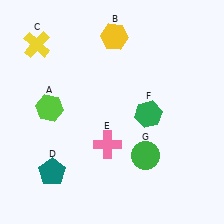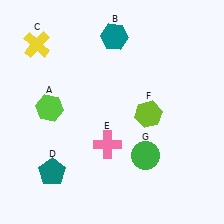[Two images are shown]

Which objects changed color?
B changed from yellow to teal. F changed from green to lime.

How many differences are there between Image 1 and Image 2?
There are 2 differences between the two images.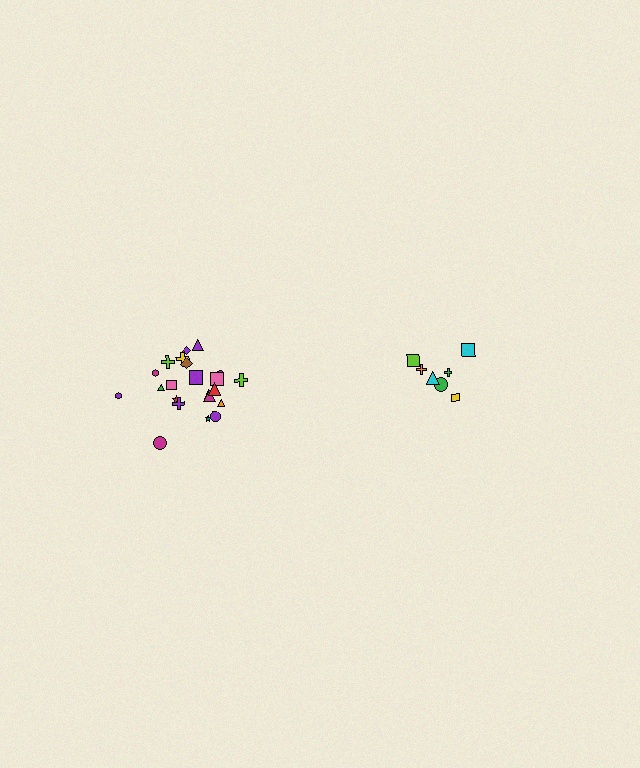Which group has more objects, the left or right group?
The left group.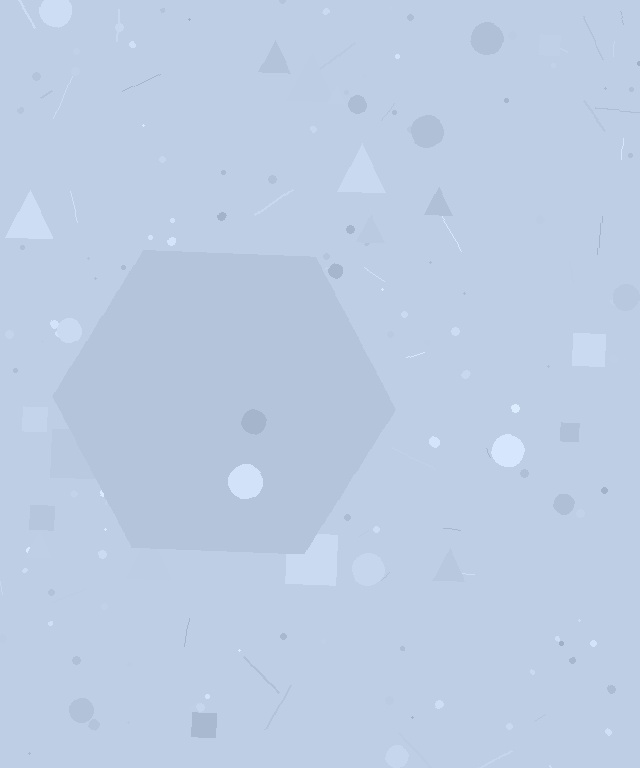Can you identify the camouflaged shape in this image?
The camouflaged shape is a hexagon.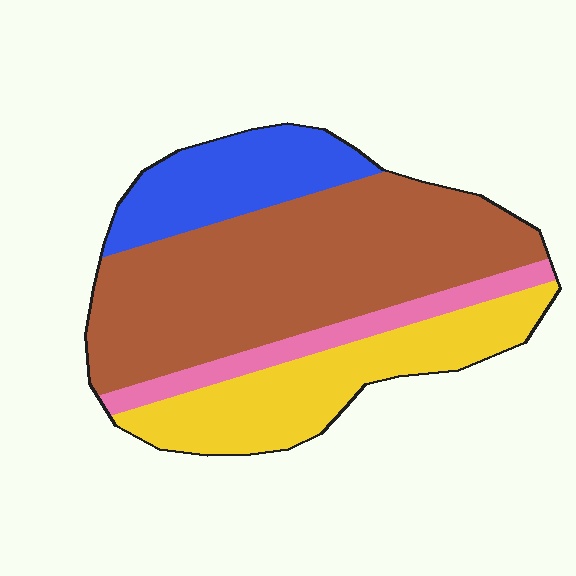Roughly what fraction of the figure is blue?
Blue covers about 15% of the figure.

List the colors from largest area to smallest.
From largest to smallest: brown, yellow, blue, pink.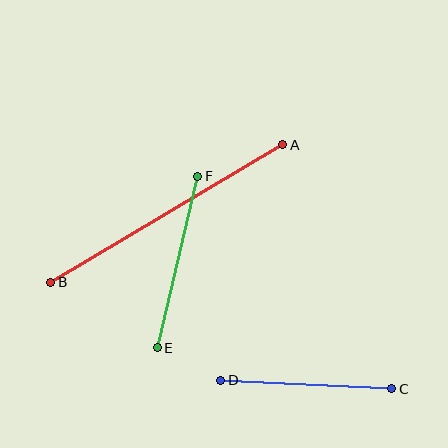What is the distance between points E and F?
The distance is approximately 177 pixels.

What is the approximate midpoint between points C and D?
The midpoint is at approximately (306, 384) pixels.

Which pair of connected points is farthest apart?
Points A and B are farthest apart.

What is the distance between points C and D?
The distance is approximately 171 pixels.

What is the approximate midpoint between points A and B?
The midpoint is at approximately (167, 213) pixels.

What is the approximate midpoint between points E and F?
The midpoint is at approximately (177, 262) pixels.